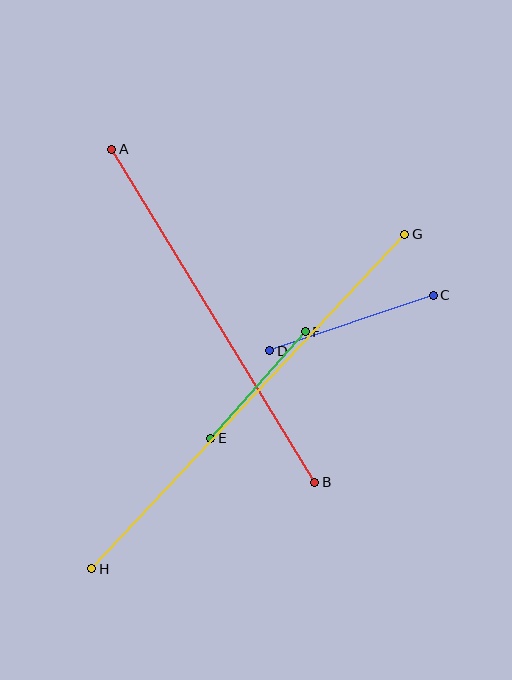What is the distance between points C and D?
The distance is approximately 173 pixels.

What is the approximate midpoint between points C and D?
The midpoint is at approximately (351, 323) pixels.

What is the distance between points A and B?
The distance is approximately 390 pixels.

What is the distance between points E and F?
The distance is approximately 142 pixels.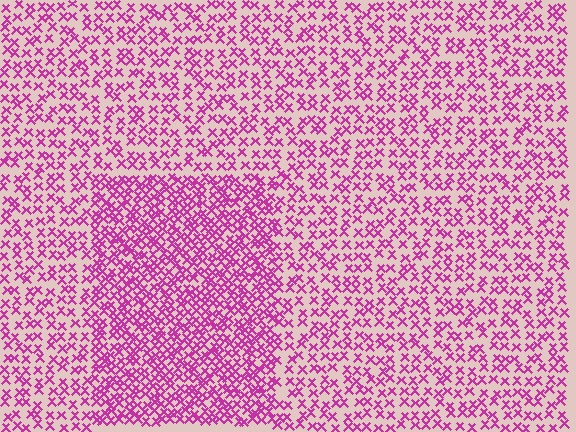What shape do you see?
I see a rectangle.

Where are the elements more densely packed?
The elements are more densely packed inside the rectangle boundary.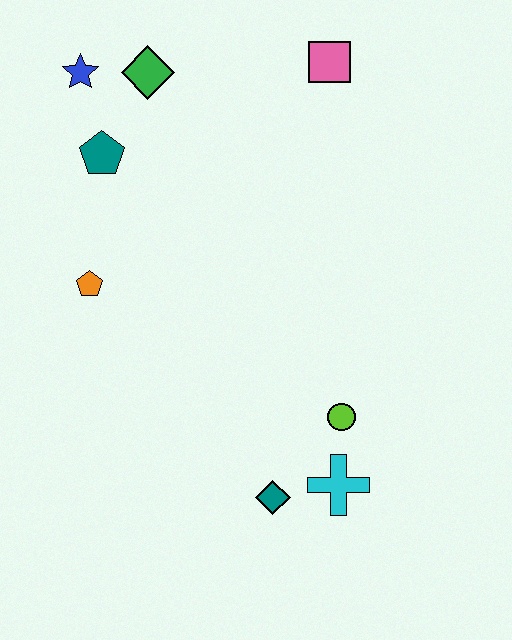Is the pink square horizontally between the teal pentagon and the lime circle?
Yes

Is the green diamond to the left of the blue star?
No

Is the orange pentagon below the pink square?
Yes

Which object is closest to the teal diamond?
The cyan cross is closest to the teal diamond.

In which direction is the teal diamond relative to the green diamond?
The teal diamond is below the green diamond.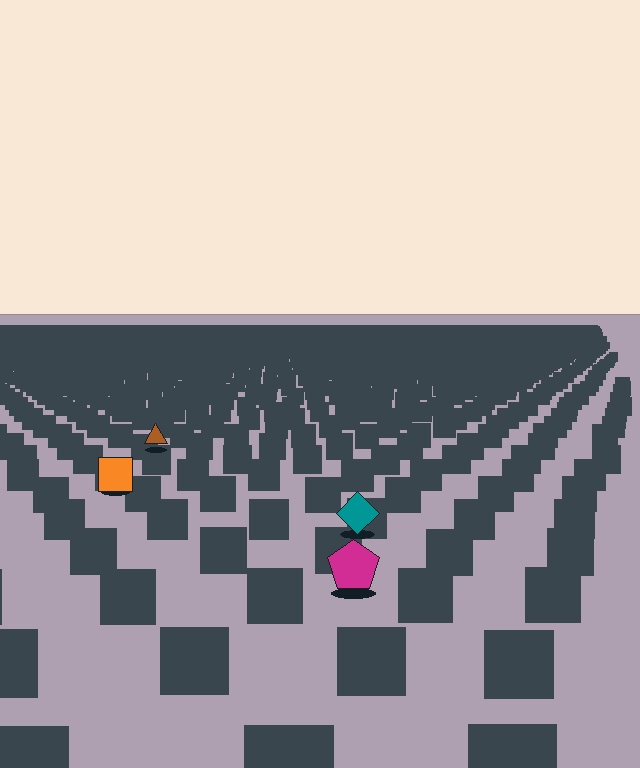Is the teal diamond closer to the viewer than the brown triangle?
Yes. The teal diamond is closer — you can tell from the texture gradient: the ground texture is coarser near it.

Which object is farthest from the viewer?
The brown triangle is farthest from the viewer. It appears smaller and the ground texture around it is denser.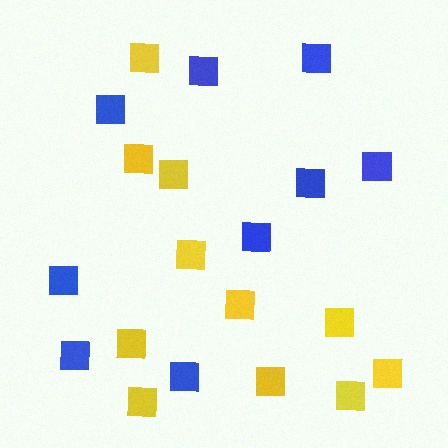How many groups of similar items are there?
There are 2 groups: one group of blue squares (9) and one group of yellow squares (11).